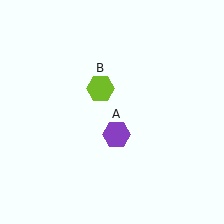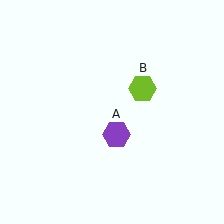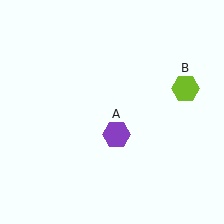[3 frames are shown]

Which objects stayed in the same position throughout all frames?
Purple hexagon (object A) remained stationary.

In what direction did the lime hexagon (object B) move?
The lime hexagon (object B) moved right.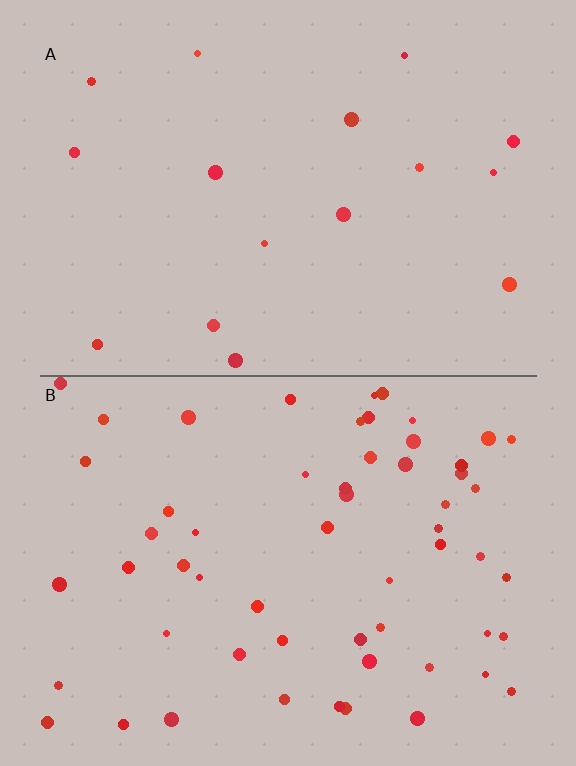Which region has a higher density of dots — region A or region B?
B (the bottom).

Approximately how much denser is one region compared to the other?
Approximately 3.5× — region B over region A.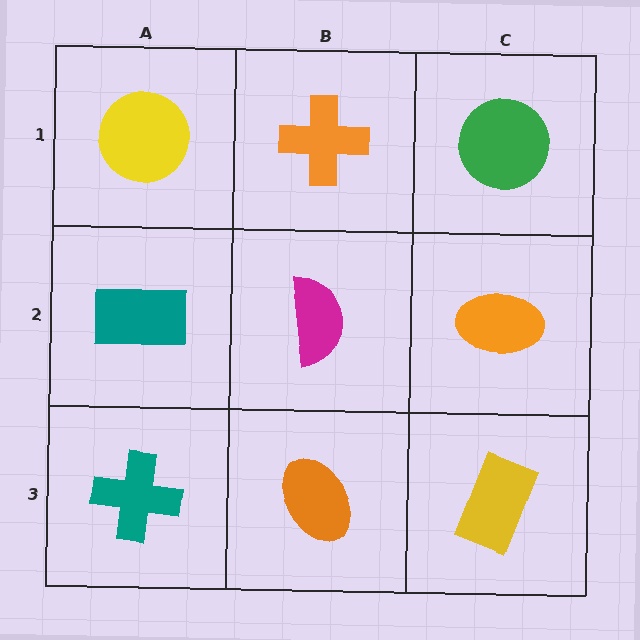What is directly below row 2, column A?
A teal cross.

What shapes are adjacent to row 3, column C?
An orange ellipse (row 2, column C), an orange ellipse (row 3, column B).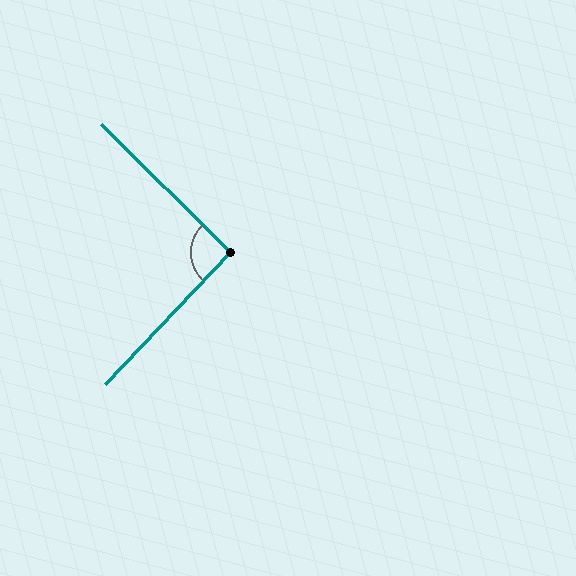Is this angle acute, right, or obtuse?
It is approximately a right angle.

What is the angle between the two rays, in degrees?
Approximately 92 degrees.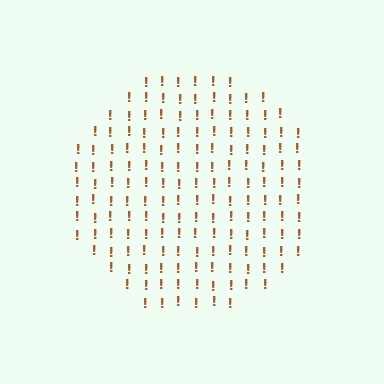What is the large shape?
The large shape is a circle.